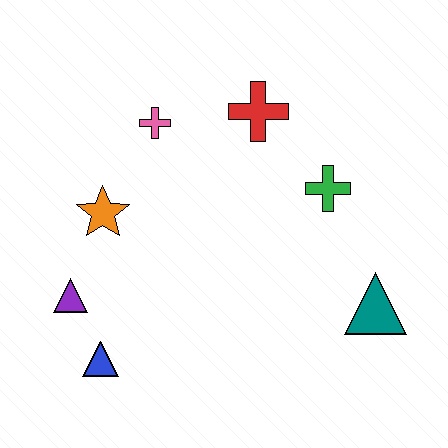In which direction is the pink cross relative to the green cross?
The pink cross is to the left of the green cross.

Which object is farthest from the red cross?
The blue triangle is farthest from the red cross.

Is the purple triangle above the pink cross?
No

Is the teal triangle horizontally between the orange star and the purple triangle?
No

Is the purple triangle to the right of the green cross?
No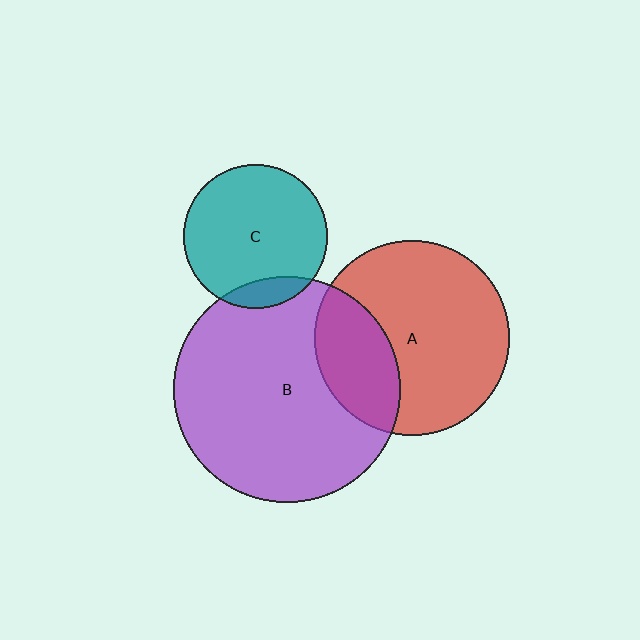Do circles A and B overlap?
Yes.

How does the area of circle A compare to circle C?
Approximately 1.8 times.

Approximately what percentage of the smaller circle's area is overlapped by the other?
Approximately 30%.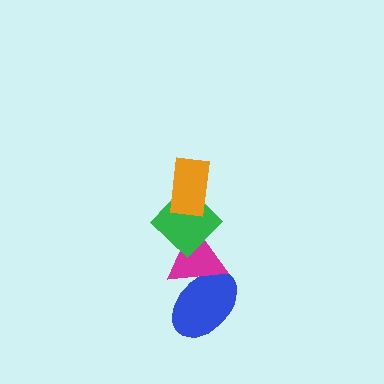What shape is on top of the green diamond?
The orange rectangle is on top of the green diamond.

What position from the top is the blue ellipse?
The blue ellipse is 4th from the top.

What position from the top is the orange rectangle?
The orange rectangle is 1st from the top.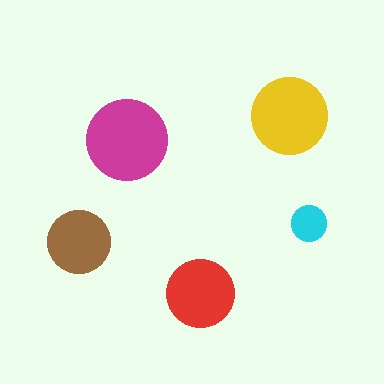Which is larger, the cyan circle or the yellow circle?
The yellow one.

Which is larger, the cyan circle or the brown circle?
The brown one.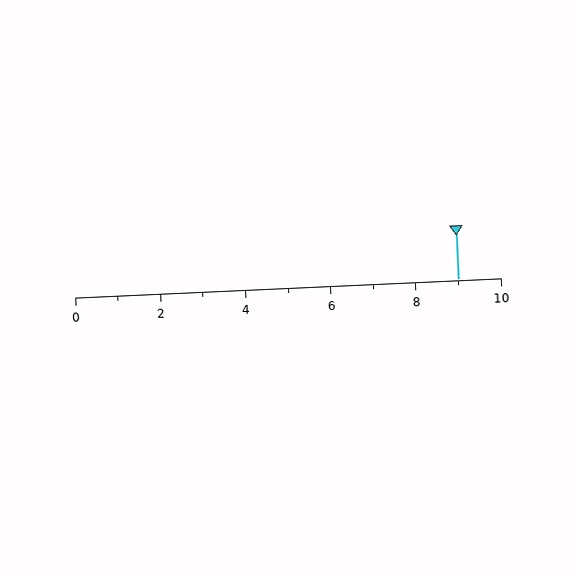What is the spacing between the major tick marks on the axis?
The major ticks are spaced 2 apart.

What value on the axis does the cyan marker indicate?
The marker indicates approximately 9.